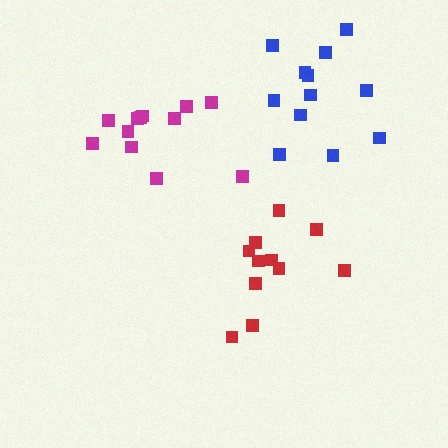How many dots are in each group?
Group 1: 11 dots, Group 2: 12 dots, Group 3: 12 dots (35 total).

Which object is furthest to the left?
The magenta cluster is leftmost.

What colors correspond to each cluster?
The clusters are colored: red, magenta, blue.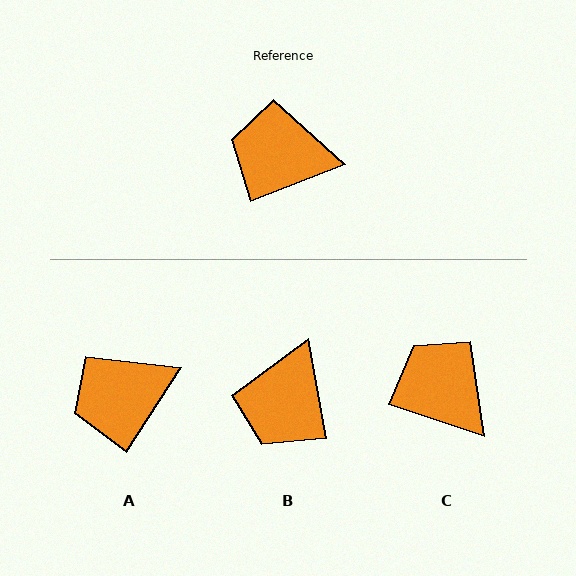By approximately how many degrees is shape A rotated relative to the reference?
Approximately 36 degrees counter-clockwise.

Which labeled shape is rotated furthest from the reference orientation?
B, about 79 degrees away.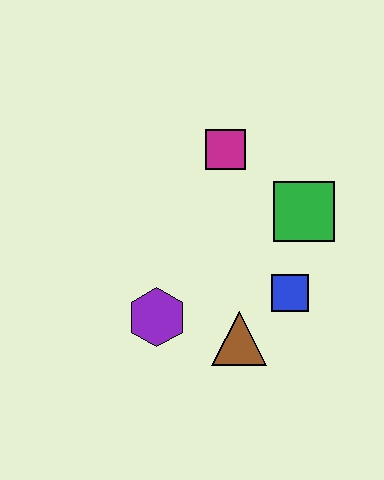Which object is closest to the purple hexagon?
The brown triangle is closest to the purple hexagon.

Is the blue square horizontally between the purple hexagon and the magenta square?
No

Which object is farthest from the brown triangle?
The magenta square is farthest from the brown triangle.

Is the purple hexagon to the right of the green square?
No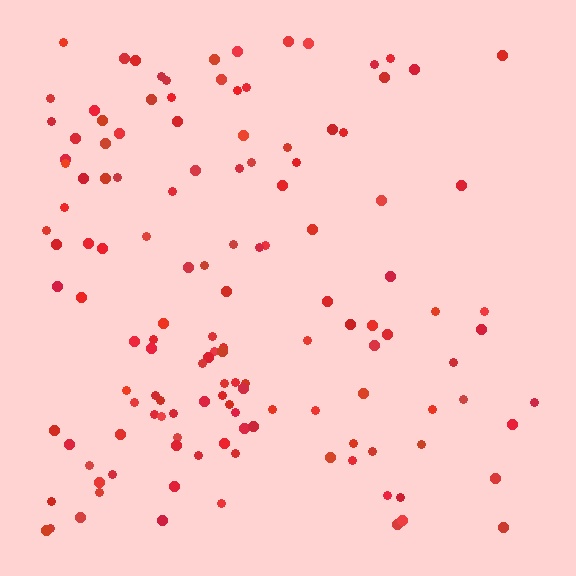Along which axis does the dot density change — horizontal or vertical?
Horizontal.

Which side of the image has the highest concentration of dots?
The left.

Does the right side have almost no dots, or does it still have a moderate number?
Still a moderate number, just noticeably fewer than the left.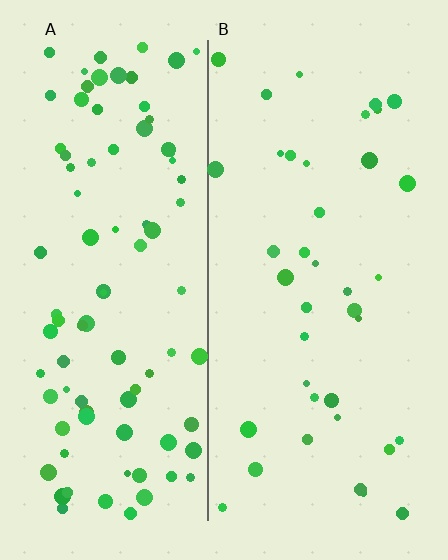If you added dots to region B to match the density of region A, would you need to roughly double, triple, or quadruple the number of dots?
Approximately double.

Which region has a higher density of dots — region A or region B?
A (the left).